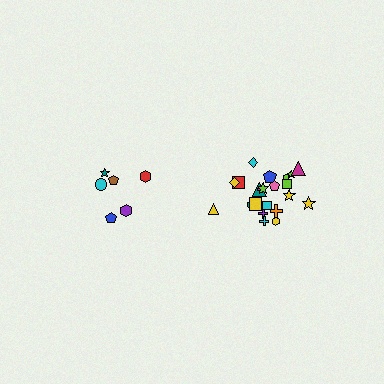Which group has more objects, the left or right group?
The right group.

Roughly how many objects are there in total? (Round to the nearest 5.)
Roughly 30 objects in total.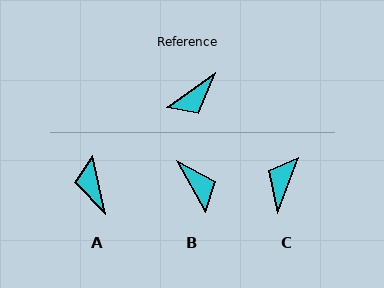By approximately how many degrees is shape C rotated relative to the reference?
Approximately 147 degrees clockwise.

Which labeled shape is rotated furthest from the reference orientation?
C, about 147 degrees away.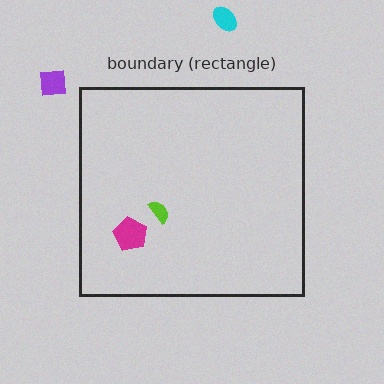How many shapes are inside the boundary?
2 inside, 2 outside.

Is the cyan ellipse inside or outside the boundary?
Outside.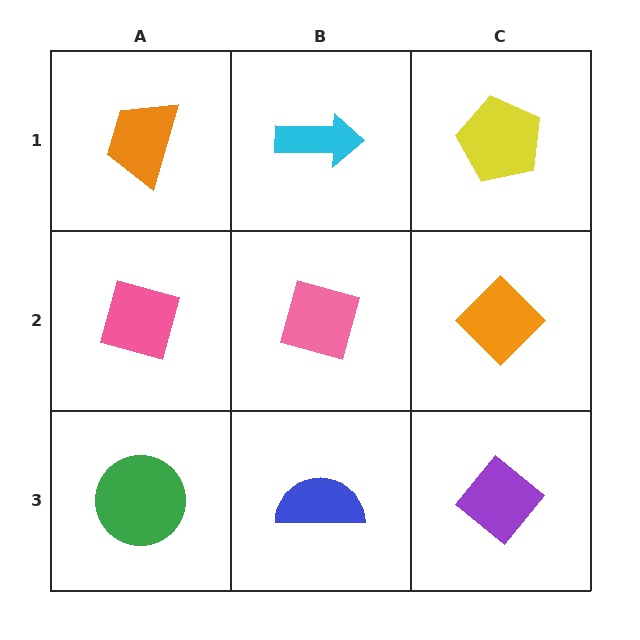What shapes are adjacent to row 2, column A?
An orange trapezoid (row 1, column A), a green circle (row 3, column A), a pink diamond (row 2, column B).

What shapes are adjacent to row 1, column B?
A pink diamond (row 2, column B), an orange trapezoid (row 1, column A), a yellow pentagon (row 1, column C).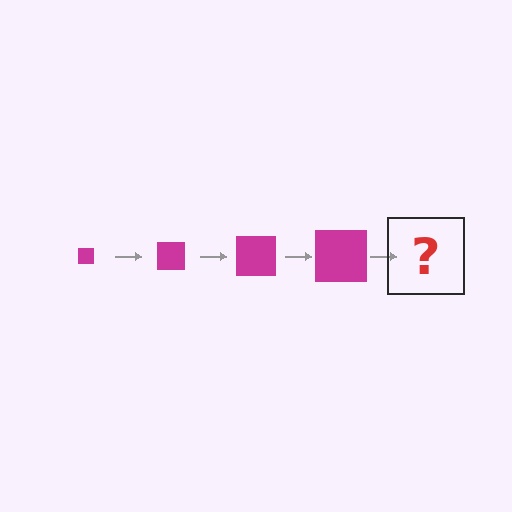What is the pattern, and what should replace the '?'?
The pattern is that the square gets progressively larger each step. The '?' should be a magenta square, larger than the previous one.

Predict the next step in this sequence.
The next step is a magenta square, larger than the previous one.